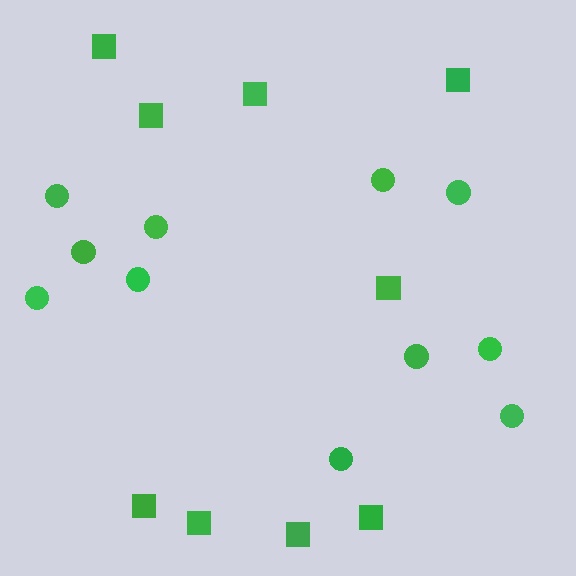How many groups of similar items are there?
There are 2 groups: one group of circles (11) and one group of squares (9).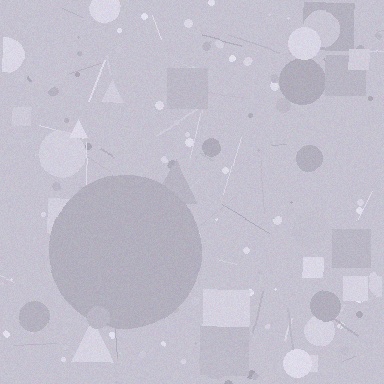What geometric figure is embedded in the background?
A circle is embedded in the background.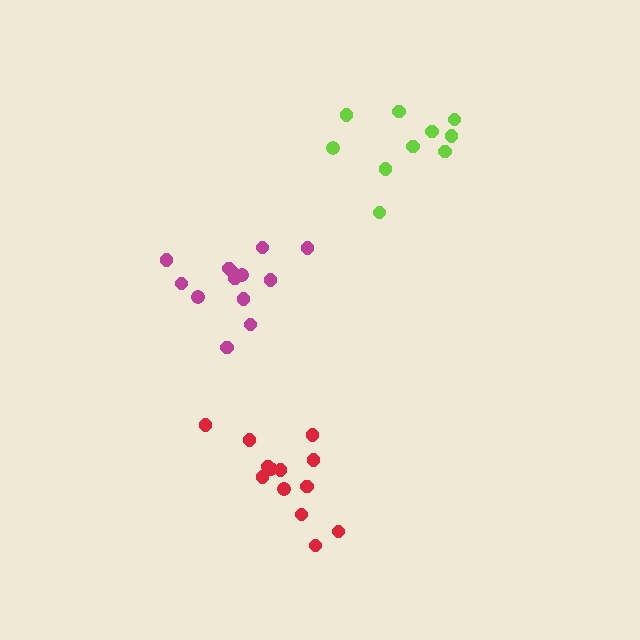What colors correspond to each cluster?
The clusters are colored: magenta, red, lime.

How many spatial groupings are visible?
There are 3 spatial groupings.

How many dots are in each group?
Group 1: 13 dots, Group 2: 13 dots, Group 3: 10 dots (36 total).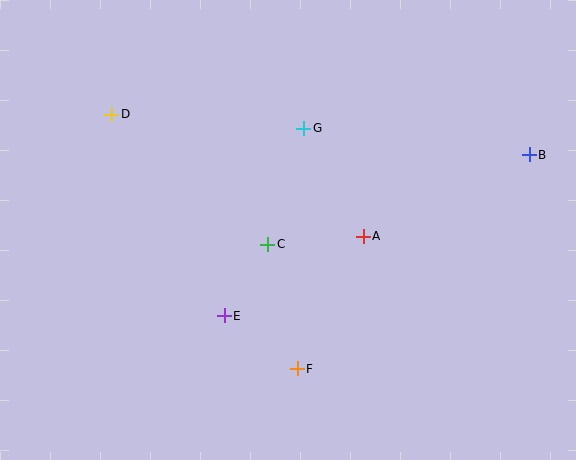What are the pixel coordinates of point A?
Point A is at (363, 236).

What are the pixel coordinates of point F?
Point F is at (297, 369).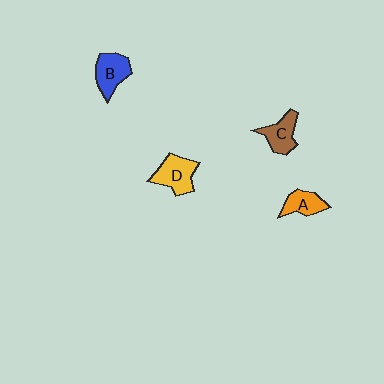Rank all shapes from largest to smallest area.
From largest to smallest: D (yellow), B (blue), C (brown), A (orange).